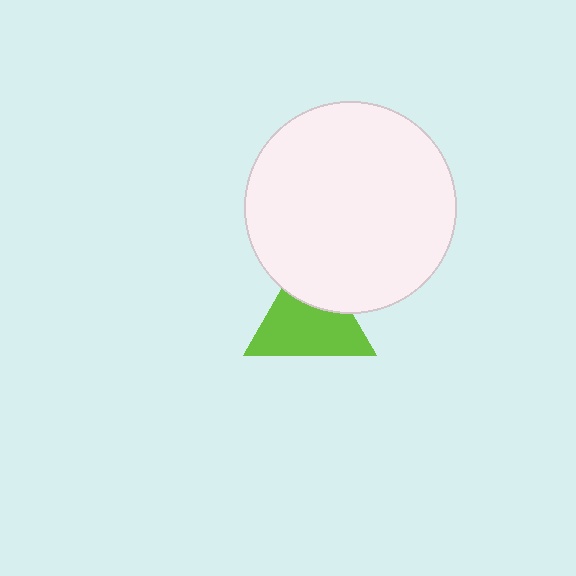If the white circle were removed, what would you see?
You would see the complete lime triangle.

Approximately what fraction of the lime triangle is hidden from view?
Roughly 31% of the lime triangle is hidden behind the white circle.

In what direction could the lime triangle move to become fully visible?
The lime triangle could move down. That would shift it out from behind the white circle entirely.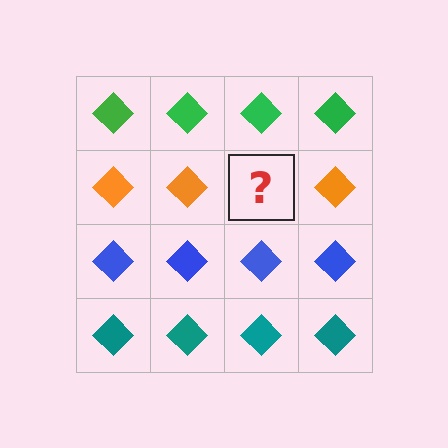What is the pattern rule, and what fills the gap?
The rule is that each row has a consistent color. The gap should be filled with an orange diamond.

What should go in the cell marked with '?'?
The missing cell should contain an orange diamond.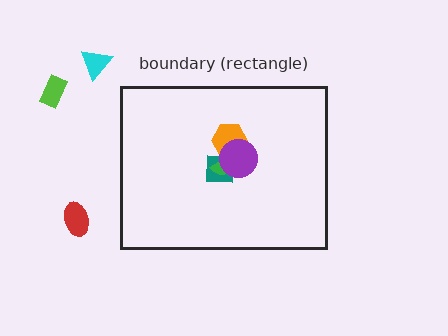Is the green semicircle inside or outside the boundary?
Inside.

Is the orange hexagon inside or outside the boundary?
Inside.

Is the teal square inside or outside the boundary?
Inside.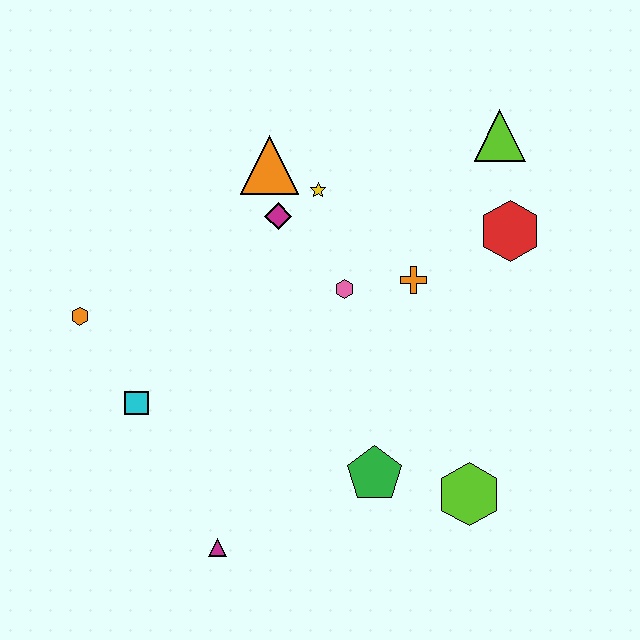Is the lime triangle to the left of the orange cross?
No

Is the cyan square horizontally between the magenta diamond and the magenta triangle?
No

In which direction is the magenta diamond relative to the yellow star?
The magenta diamond is to the left of the yellow star.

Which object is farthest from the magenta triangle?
The lime triangle is farthest from the magenta triangle.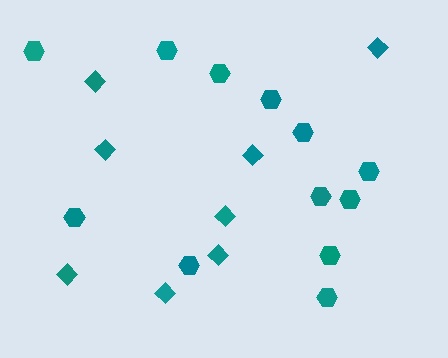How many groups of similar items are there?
There are 2 groups: one group of diamonds (8) and one group of hexagons (12).